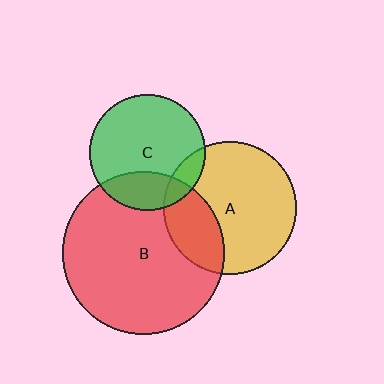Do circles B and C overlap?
Yes.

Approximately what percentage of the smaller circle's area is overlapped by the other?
Approximately 25%.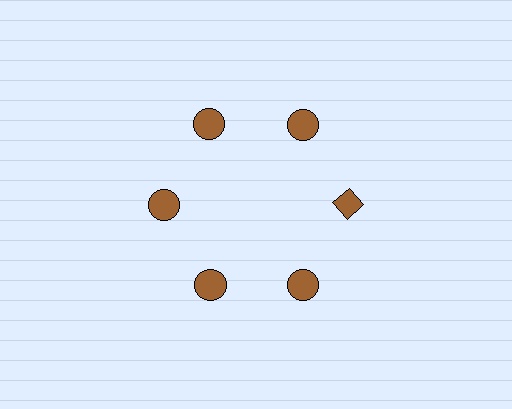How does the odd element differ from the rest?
It has a different shape: diamond instead of circle.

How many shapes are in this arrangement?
There are 6 shapes arranged in a ring pattern.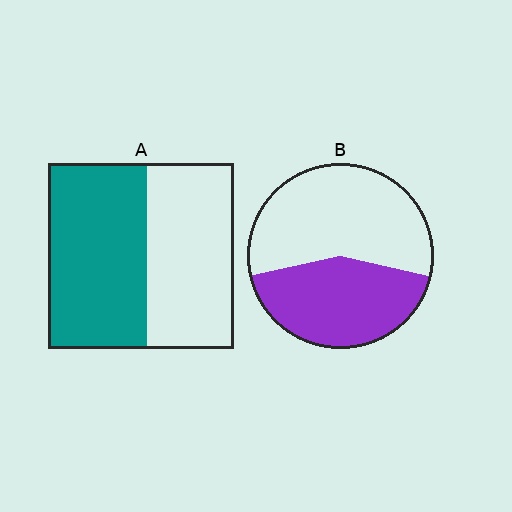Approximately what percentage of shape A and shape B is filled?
A is approximately 55% and B is approximately 45%.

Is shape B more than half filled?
No.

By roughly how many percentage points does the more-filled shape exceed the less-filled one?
By roughly 10 percentage points (A over B).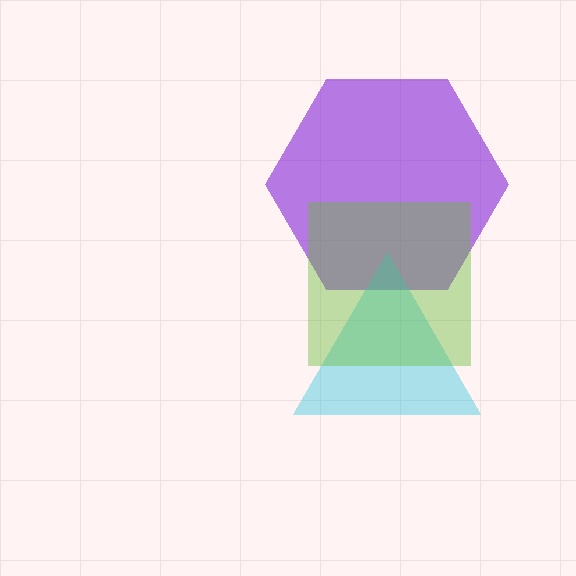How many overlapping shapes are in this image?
There are 3 overlapping shapes in the image.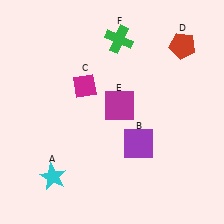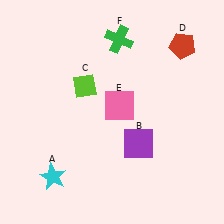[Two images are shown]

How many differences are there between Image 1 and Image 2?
There are 2 differences between the two images.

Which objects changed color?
C changed from magenta to lime. E changed from magenta to pink.